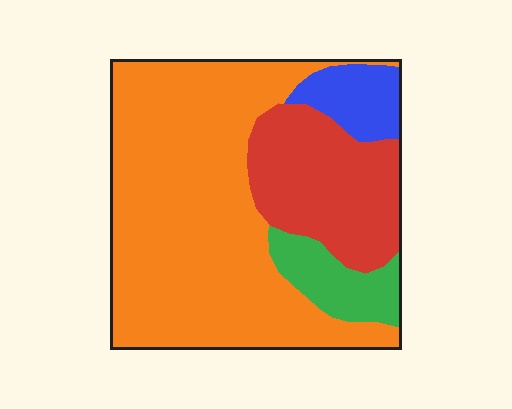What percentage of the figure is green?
Green takes up less than a sixth of the figure.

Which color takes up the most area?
Orange, at roughly 60%.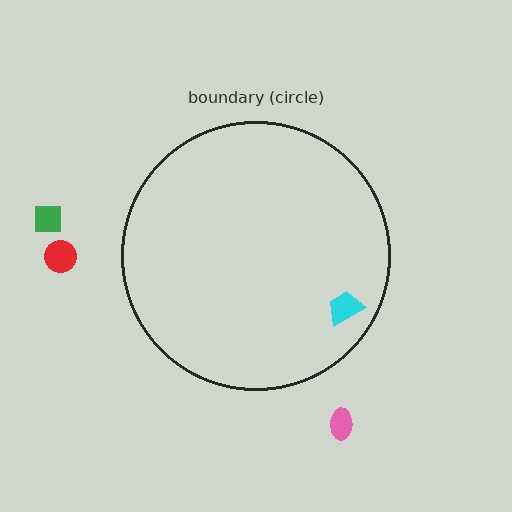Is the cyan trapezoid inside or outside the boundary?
Inside.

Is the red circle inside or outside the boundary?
Outside.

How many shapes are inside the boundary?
1 inside, 3 outside.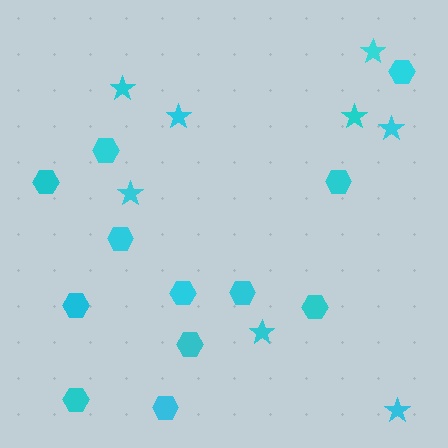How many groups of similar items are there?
There are 2 groups: one group of hexagons (12) and one group of stars (8).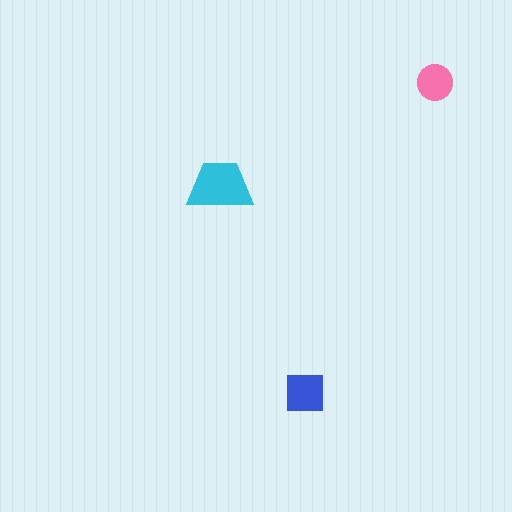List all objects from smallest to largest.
The pink circle, the blue square, the cyan trapezoid.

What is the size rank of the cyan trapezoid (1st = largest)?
1st.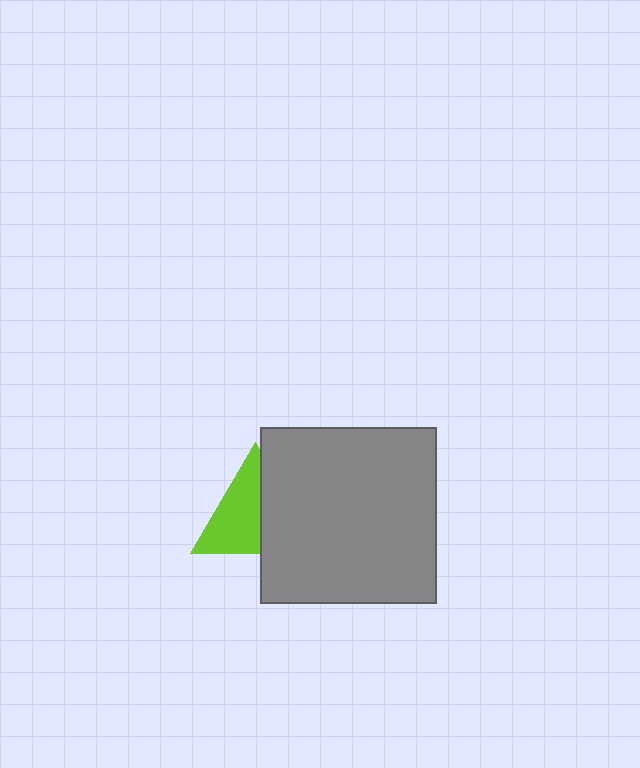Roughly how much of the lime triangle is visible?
About half of it is visible (roughly 56%).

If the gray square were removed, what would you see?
You would see the complete lime triangle.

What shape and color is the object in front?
The object in front is a gray square.